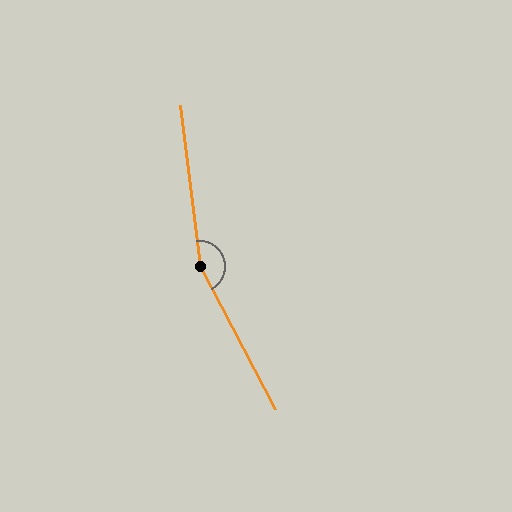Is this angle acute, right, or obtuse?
It is obtuse.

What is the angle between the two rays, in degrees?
Approximately 159 degrees.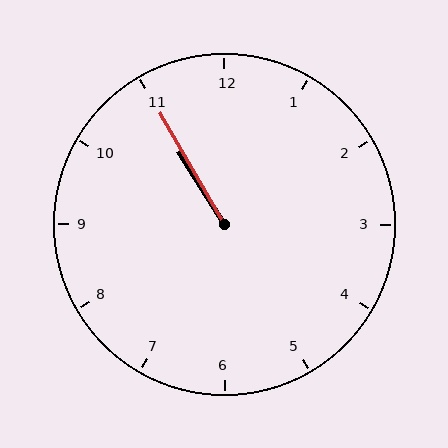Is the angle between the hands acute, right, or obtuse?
It is acute.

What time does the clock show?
10:55.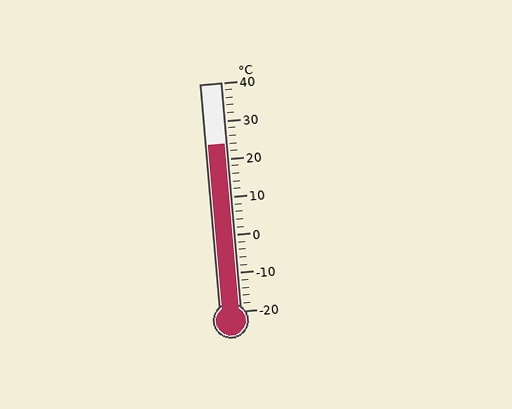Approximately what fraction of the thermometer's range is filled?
The thermometer is filled to approximately 75% of its range.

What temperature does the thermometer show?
The thermometer shows approximately 24°C.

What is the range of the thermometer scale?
The thermometer scale ranges from -20°C to 40°C.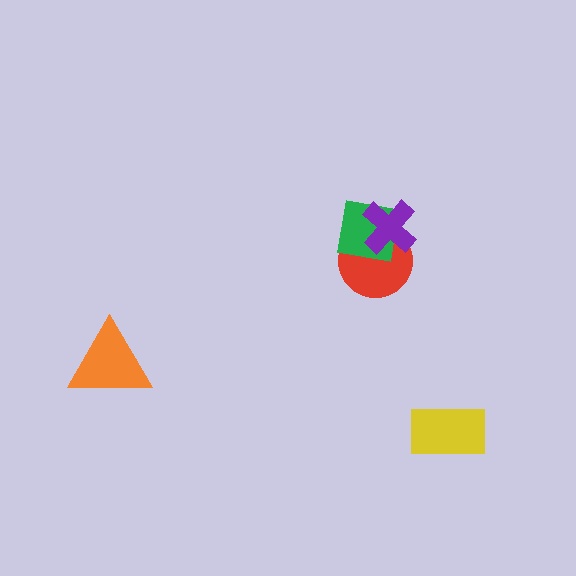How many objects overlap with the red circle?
2 objects overlap with the red circle.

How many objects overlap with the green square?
2 objects overlap with the green square.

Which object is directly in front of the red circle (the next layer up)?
The green square is directly in front of the red circle.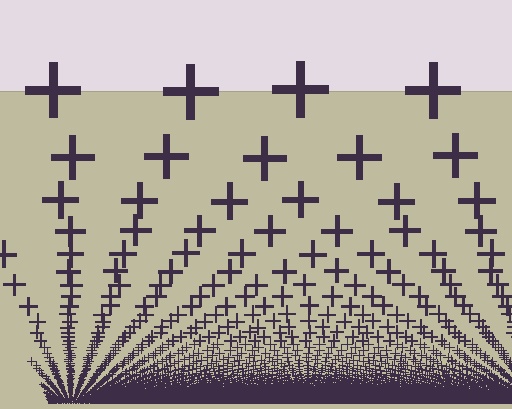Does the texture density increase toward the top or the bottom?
Density increases toward the bottom.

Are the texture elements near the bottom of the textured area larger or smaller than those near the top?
Smaller. The gradient is inverted — elements near the bottom are smaller and denser.